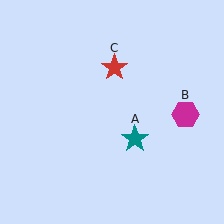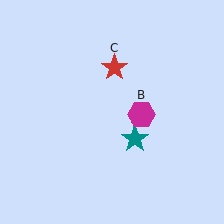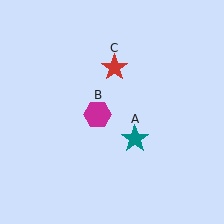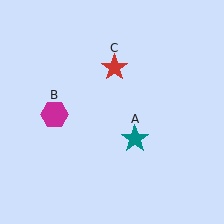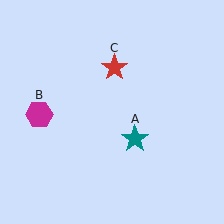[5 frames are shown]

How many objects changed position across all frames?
1 object changed position: magenta hexagon (object B).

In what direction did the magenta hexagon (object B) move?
The magenta hexagon (object B) moved left.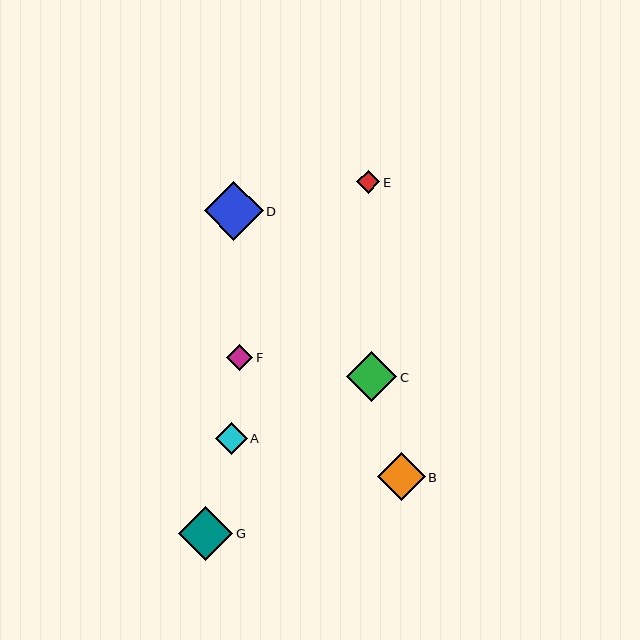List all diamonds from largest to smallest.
From largest to smallest: D, G, C, B, A, F, E.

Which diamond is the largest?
Diamond D is the largest with a size of approximately 59 pixels.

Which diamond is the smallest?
Diamond E is the smallest with a size of approximately 23 pixels.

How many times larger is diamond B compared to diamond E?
Diamond B is approximately 2.1 times the size of diamond E.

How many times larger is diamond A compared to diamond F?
Diamond A is approximately 1.2 times the size of diamond F.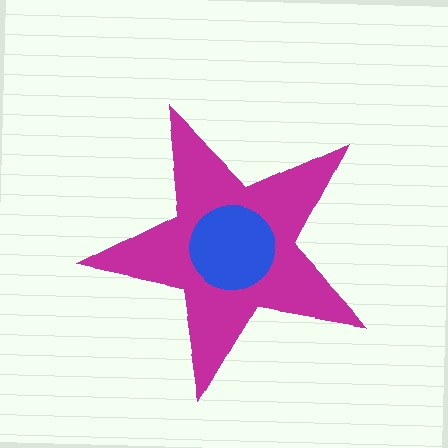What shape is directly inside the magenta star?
The blue circle.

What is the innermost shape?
The blue circle.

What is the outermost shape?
The magenta star.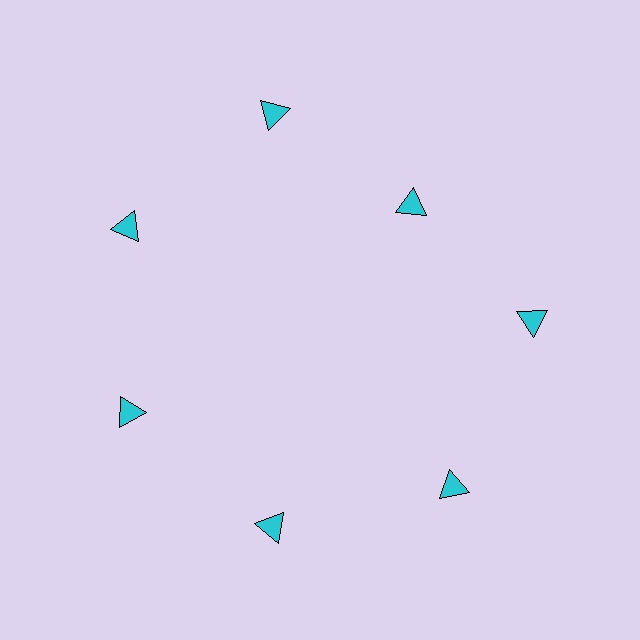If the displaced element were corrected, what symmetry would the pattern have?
It would have 7-fold rotational symmetry — the pattern would map onto itself every 51 degrees.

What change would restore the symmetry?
The symmetry would be restored by moving it outward, back onto the ring so that all 7 triangles sit at equal angles and equal distance from the center.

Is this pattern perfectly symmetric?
No. The 7 cyan triangles are arranged in a ring, but one element near the 1 o'clock position is pulled inward toward the center, breaking the 7-fold rotational symmetry.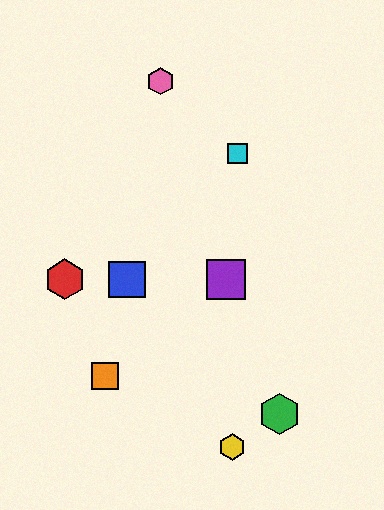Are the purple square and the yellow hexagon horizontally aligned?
No, the purple square is at y≈279 and the yellow hexagon is at y≈447.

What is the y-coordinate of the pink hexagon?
The pink hexagon is at y≈81.